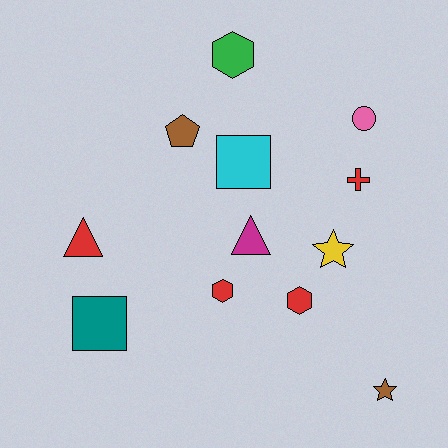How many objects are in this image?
There are 12 objects.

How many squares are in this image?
There are 2 squares.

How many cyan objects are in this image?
There is 1 cyan object.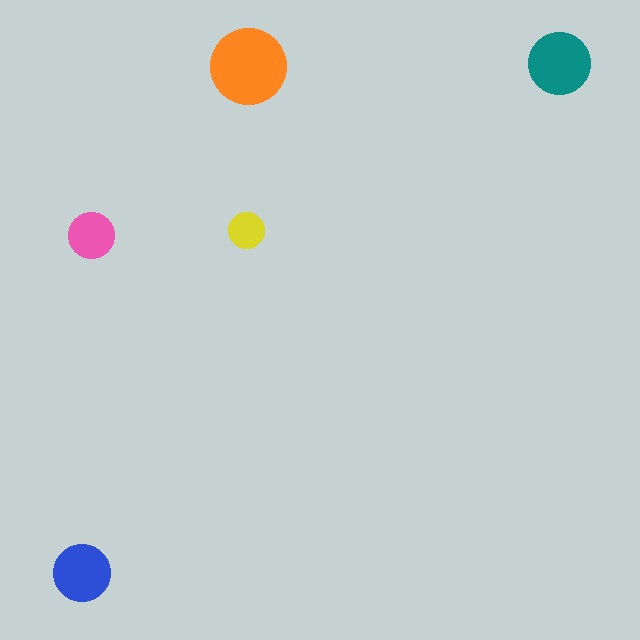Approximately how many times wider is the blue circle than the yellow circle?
About 1.5 times wider.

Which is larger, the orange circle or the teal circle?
The orange one.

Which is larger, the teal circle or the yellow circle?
The teal one.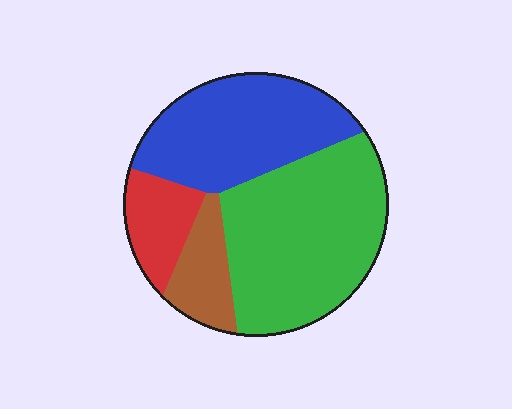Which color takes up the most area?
Green, at roughly 45%.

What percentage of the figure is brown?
Brown takes up less than a quarter of the figure.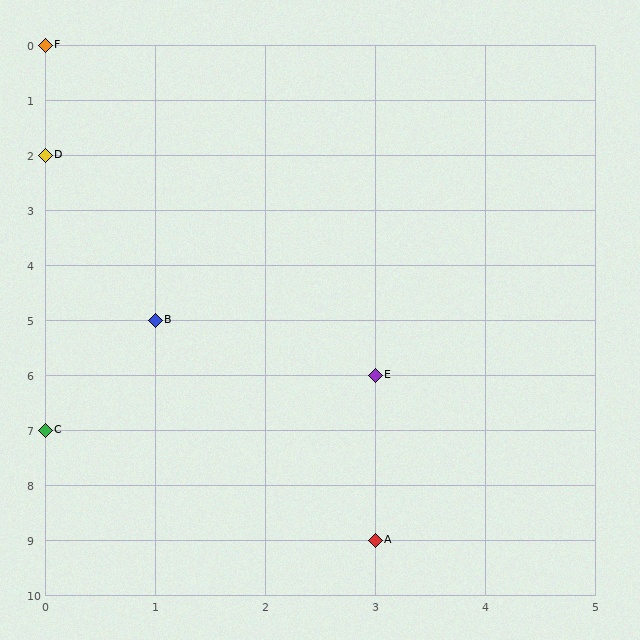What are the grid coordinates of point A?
Point A is at grid coordinates (3, 9).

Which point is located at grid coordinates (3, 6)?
Point E is at (3, 6).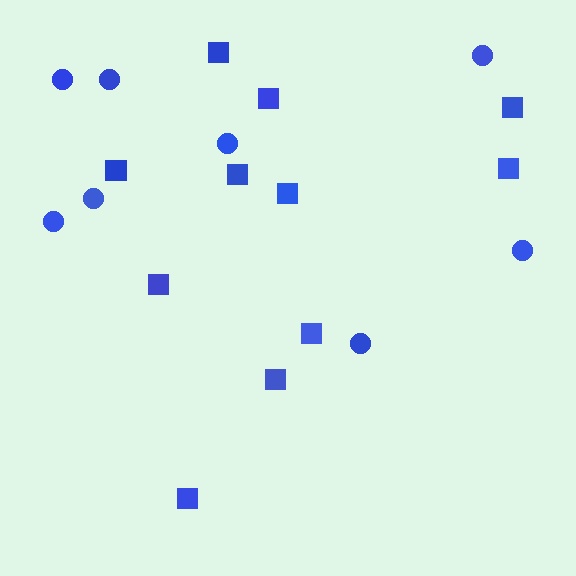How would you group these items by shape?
There are 2 groups: one group of squares (11) and one group of circles (8).